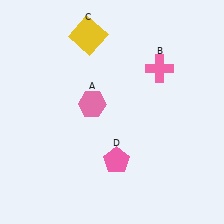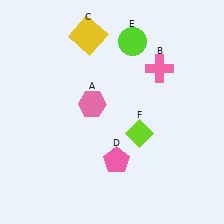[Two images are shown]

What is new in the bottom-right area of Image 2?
A lime diamond (F) was added in the bottom-right area of Image 2.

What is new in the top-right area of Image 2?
A lime circle (E) was added in the top-right area of Image 2.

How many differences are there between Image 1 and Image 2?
There are 2 differences between the two images.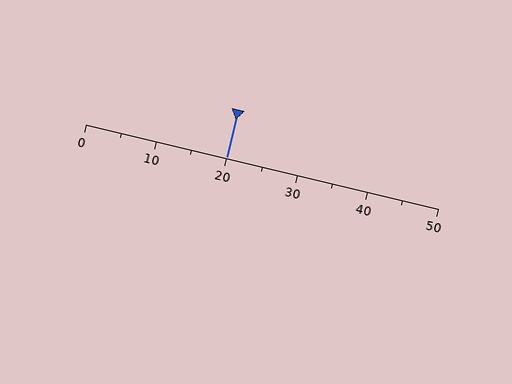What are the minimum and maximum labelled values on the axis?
The axis runs from 0 to 50.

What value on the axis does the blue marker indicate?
The marker indicates approximately 20.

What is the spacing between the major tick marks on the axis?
The major ticks are spaced 10 apart.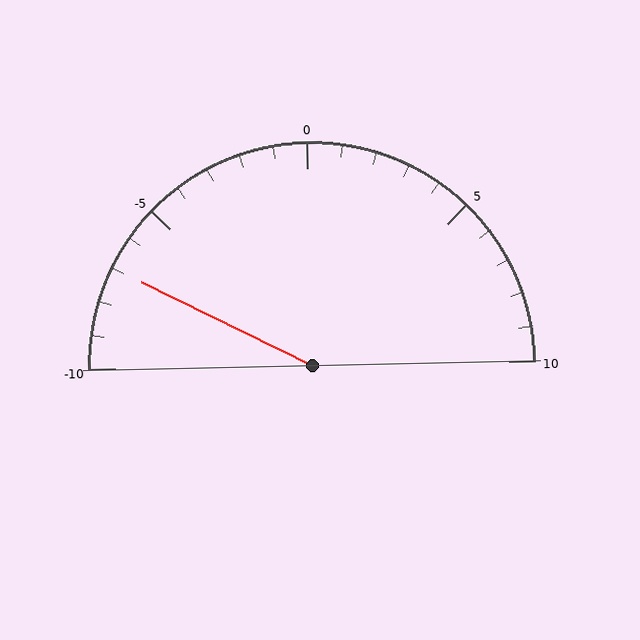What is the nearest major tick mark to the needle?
The nearest major tick mark is -5.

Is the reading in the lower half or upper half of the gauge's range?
The reading is in the lower half of the range (-10 to 10).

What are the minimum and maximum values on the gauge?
The gauge ranges from -10 to 10.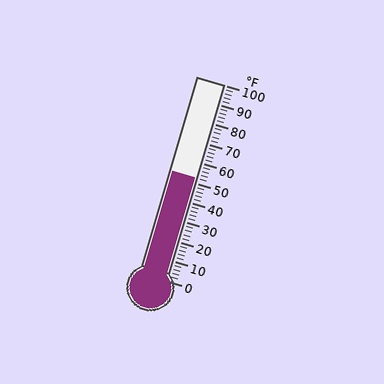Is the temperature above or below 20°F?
The temperature is above 20°F.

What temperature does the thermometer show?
The thermometer shows approximately 52°F.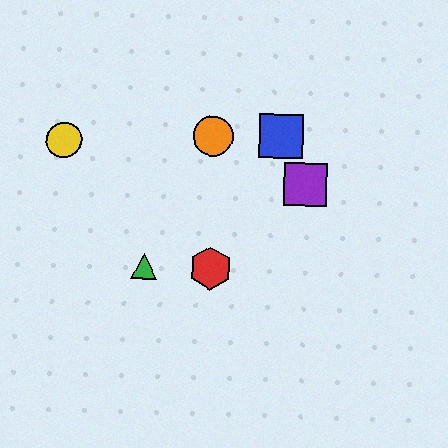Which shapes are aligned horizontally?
The red hexagon, the green triangle are aligned horizontally.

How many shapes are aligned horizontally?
2 shapes (the red hexagon, the green triangle) are aligned horizontally.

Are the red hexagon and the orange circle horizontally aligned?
No, the red hexagon is at y≈268 and the orange circle is at y≈136.